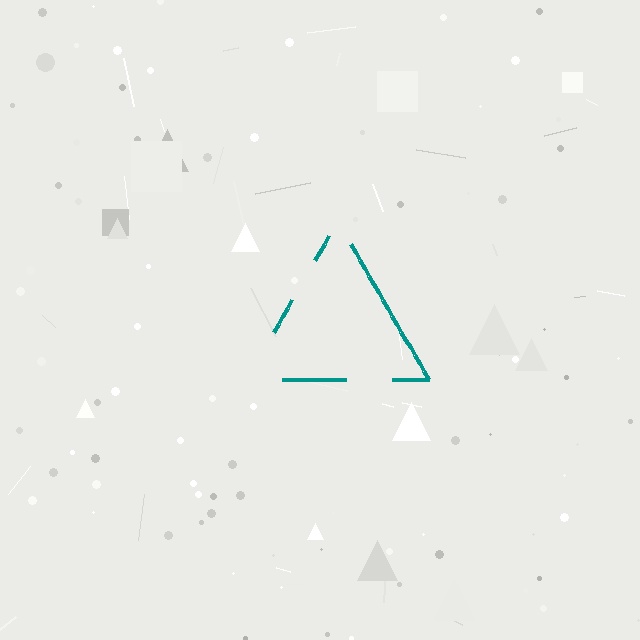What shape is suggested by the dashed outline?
The dashed outline suggests a triangle.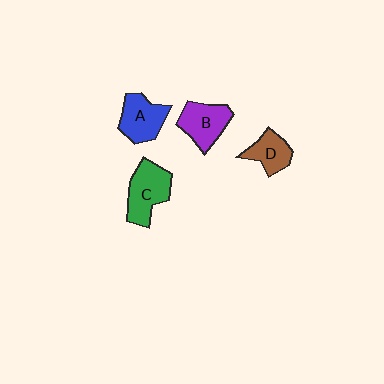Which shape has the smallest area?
Shape D (brown).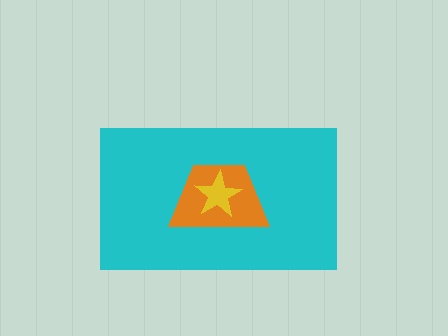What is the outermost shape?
The cyan rectangle.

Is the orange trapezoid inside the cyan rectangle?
Yes.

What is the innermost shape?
The yellow star.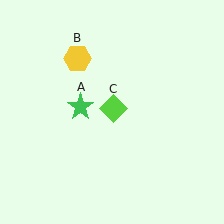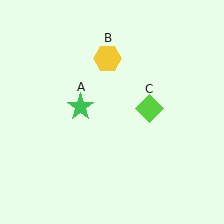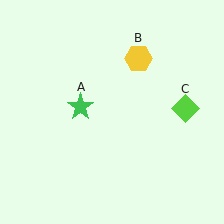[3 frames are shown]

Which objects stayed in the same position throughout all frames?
Green star (object A) remained stationary.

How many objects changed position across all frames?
2 objects changed position: yellow hexagon (object B), lime diamond (object C).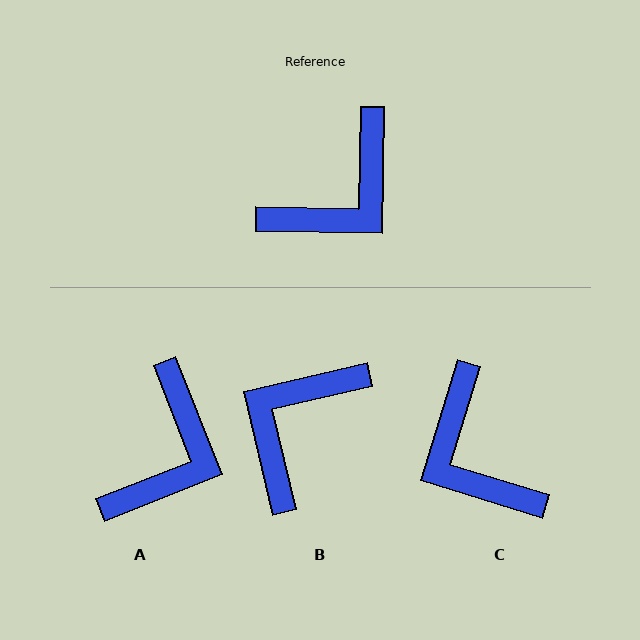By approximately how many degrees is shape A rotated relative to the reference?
Approximately 22 degrees counter-clockwise.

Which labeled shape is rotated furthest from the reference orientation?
B, about 166 degrees away.